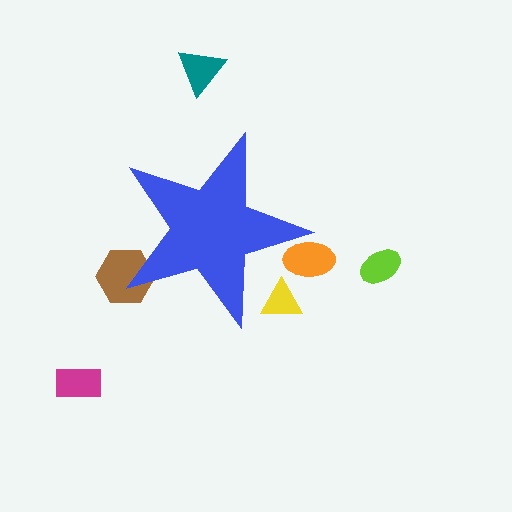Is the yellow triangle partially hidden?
Yes, the yellow triangle is partially hidden behind the blue star.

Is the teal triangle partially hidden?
No, the teal triangle is fully visible.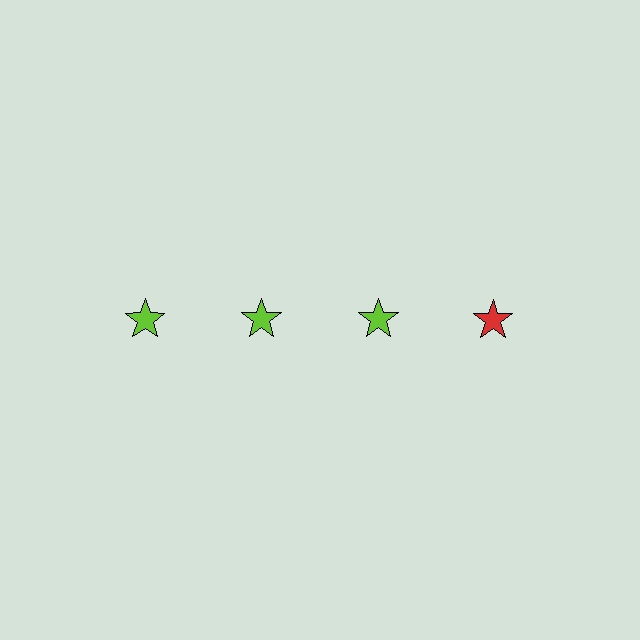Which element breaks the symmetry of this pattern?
The red star in the top row, second from right column breaks the symmetry. All other shapes are lime stars.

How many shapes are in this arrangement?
There are 4 shapes arranged in a grid pattern.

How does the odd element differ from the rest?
It has a different color: red instead of lime.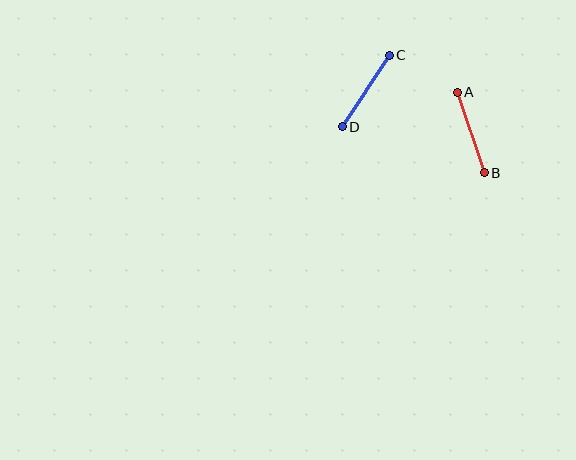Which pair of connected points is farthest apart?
Points C and D are farthest apart.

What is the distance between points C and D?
The distance is approximately 85 pixels.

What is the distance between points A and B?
The distance is approximately 85 pixels.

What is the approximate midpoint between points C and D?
The midpoint is at approximately (366, 91) pixels.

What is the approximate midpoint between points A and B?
The midpoint is at approximately (471, 133) pixels.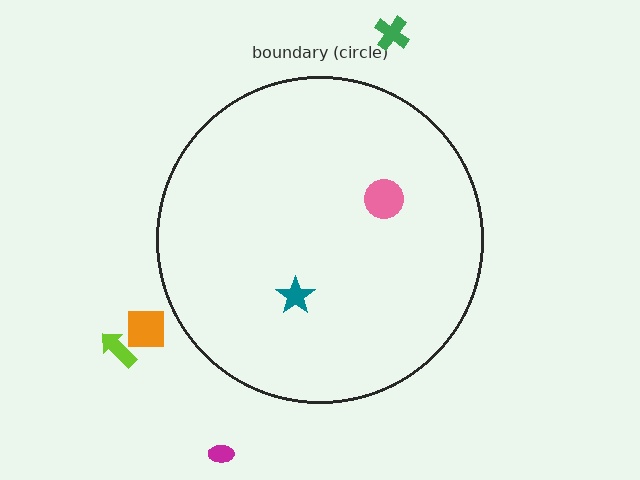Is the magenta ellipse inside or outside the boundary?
Outside.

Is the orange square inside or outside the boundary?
Outside.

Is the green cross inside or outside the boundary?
Outside.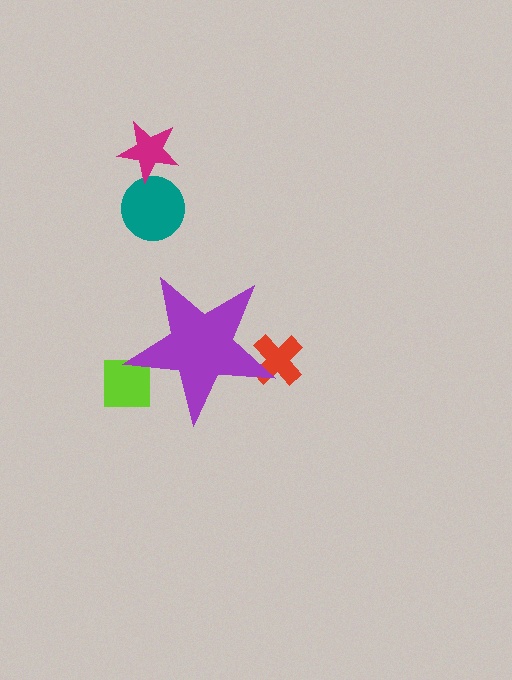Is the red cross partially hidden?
Yes, the red cross is partially hidden behind the purple star.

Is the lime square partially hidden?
Yes, the lime square is partially hidden behind the purple star.